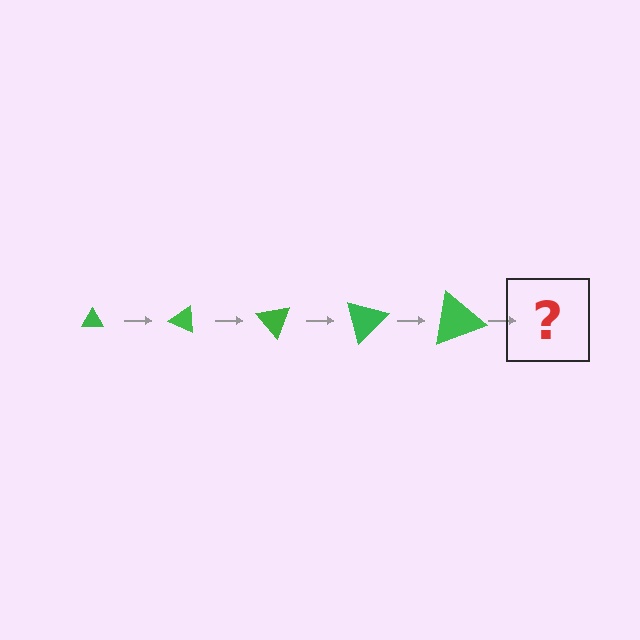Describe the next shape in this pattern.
It should be a triangle, larger than the previous one and rotated 125 degrees from the start.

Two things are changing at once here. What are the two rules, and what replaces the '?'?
The two rules are that the triangle grows larger each step and it rotates 25 degrees each step. The '?' should be a triangle, larger than the previous one and rotated 125 degrees from the start.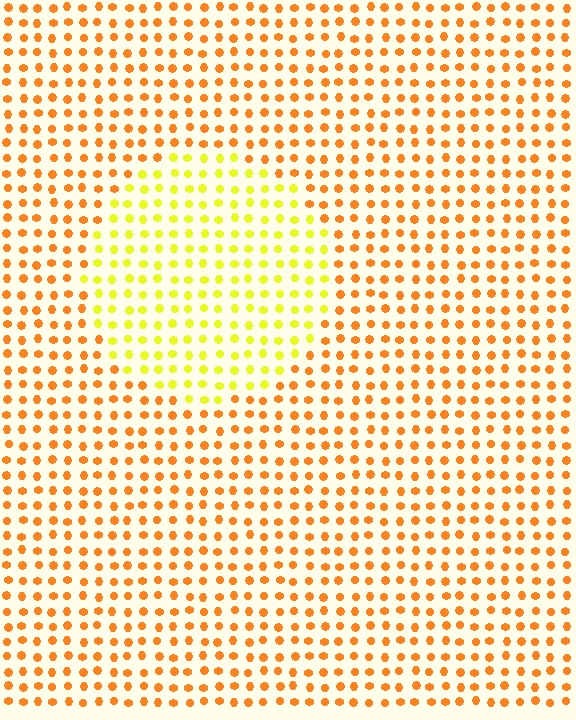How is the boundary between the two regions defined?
The boundary is defined purely by a slight shift in hue (about 38 degrees). Spacing, size, and orientation are identical on both sides.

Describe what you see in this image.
The image is filled with small orange elements in a uniform arrangement. A circle-shaped region is visible where the elements are tinted to a slightly different hue, forming a subtle color boundary.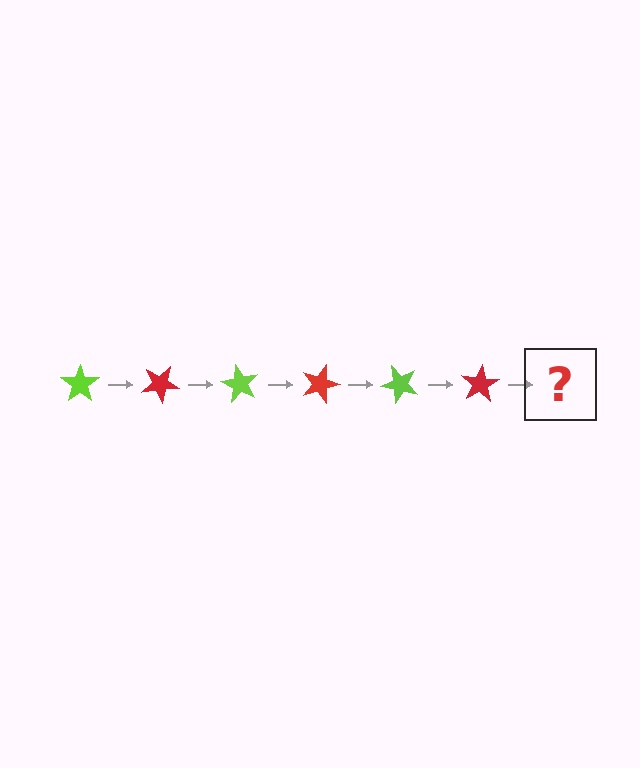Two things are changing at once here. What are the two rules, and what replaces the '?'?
The two rules are that it rotates 30 degrees each step and the color cycles through lime and red. The '?' should be a lime star, rotated 180 degrees from the start.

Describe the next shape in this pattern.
It should be a lime star, rotated 180 degrees from the start.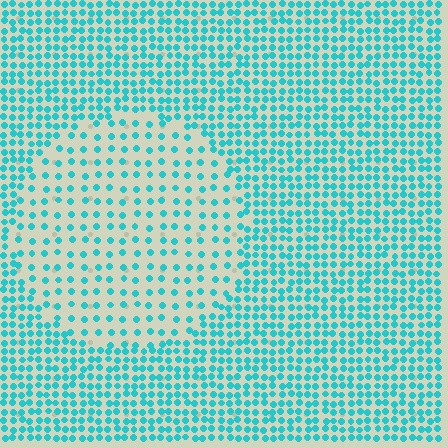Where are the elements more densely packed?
The elements are more densely packed outside the circle boundary.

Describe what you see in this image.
The image contains small cyan elements arranged at two different densities. A circle-shaped region is visible where the elements are less densely packed than the surrounding area.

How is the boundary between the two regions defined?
The boundary is defined by a change in element density (approximately 2.2x ratio). All elements are the same color, size, and shape.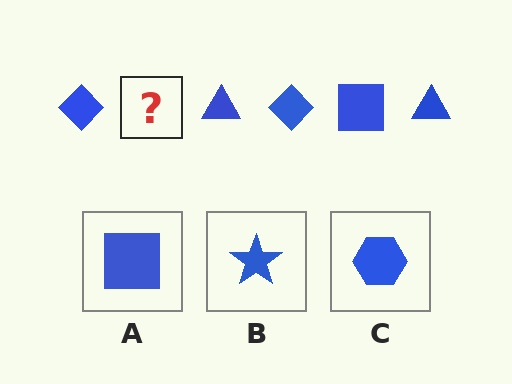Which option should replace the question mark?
Option A.